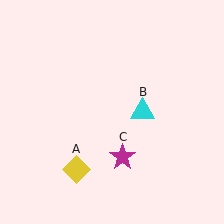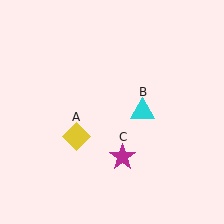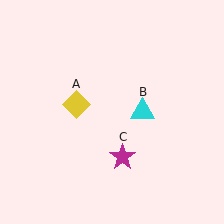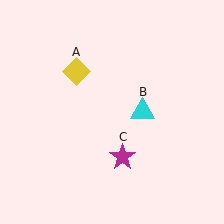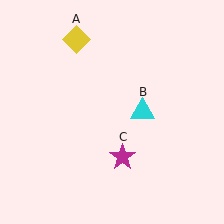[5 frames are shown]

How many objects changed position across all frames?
1 object changed position: yellow diamond (object A).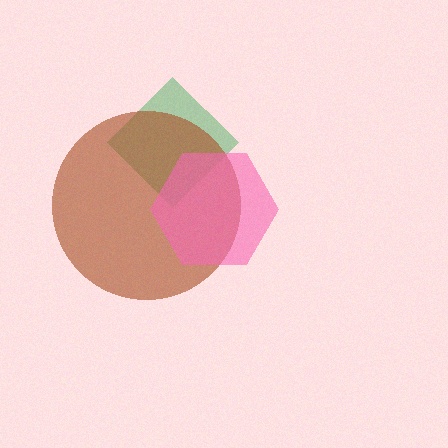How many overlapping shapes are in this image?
There are 3 overlapping shapes in the image.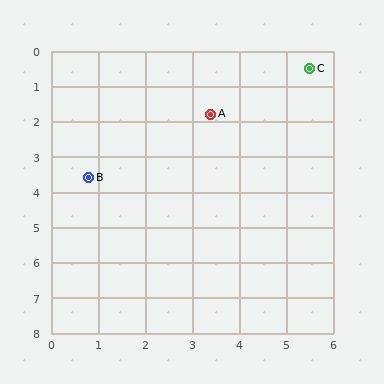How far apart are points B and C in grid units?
Points B and C are about 5.6 grid units apart.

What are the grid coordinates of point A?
Point A is at approximately (3.4, 1.8).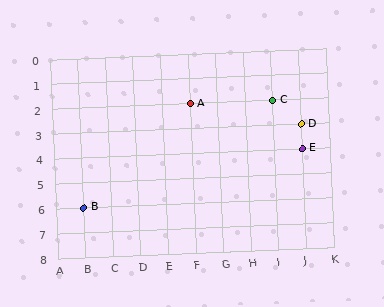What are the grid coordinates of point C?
Point C is at grid coordinates (I, 2).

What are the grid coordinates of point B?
Point B is at grid coordinates (B, 6).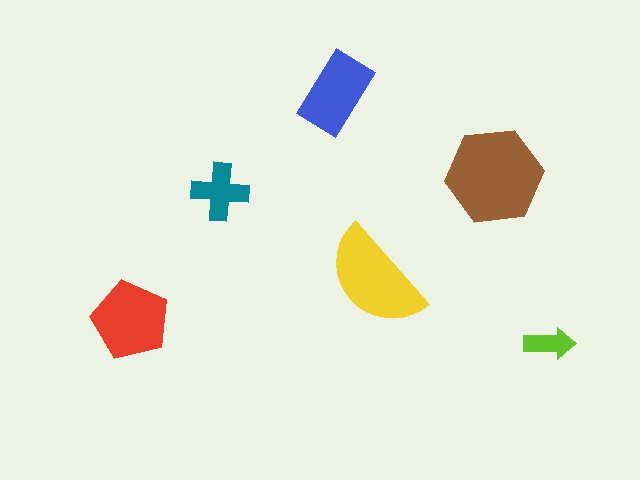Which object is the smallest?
The lime arrow.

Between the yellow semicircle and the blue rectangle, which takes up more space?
The yellow semicircle.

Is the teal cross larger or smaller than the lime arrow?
Larger.